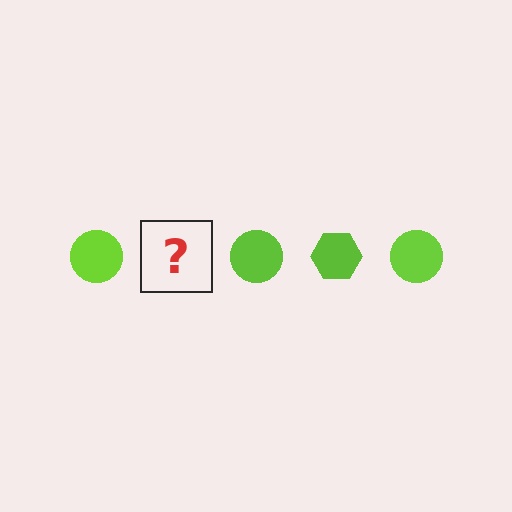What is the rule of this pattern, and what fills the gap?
The rule is that the pattern cycles through circle, hexagon shapes in lime. The gap should be filled with a lime hexagon.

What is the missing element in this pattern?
The missing element is a lime hexagon.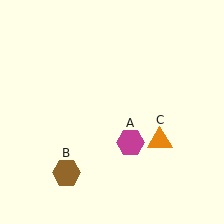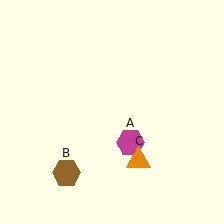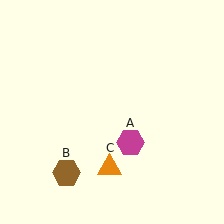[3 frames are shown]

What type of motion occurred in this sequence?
The orange triangle (object C) rotated clockwise around the center of the scene.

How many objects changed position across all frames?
1 object changed position: orange triangle (object C).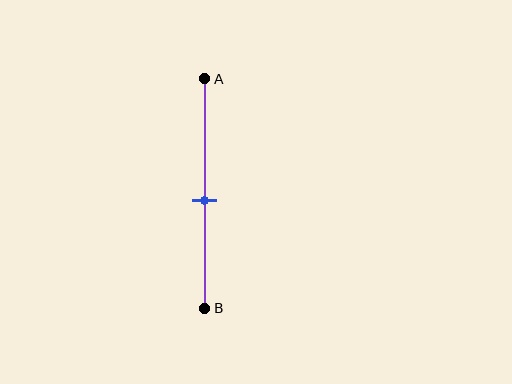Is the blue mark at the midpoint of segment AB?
No, the mark is at about 55% from A, not at the 50% midpoint.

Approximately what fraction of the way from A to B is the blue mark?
The blue mark is approximately 55% of the way from A to B.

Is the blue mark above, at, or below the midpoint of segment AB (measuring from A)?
The blue mark is below the midpoint of segment AB.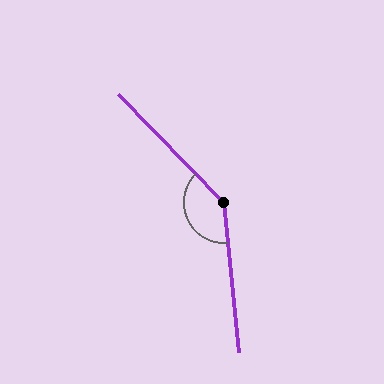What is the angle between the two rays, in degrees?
Approximately 141 degrees.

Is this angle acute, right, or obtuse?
It is obtuse.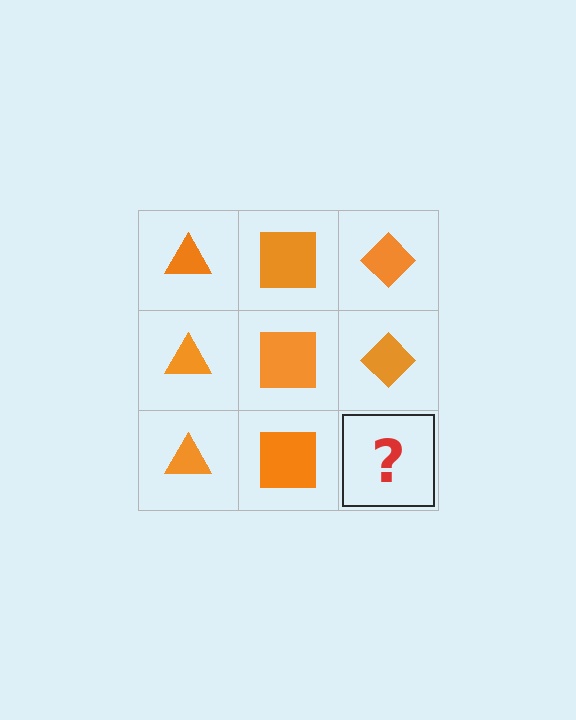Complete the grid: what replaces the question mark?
The question mark should be replaced with an orange diamond.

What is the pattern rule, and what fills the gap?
The rule is that each column has a consistent shape. The gap should be filled with an orange diamond.